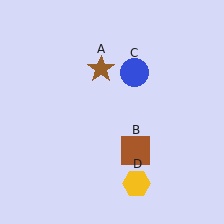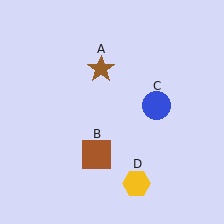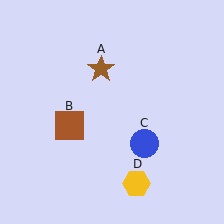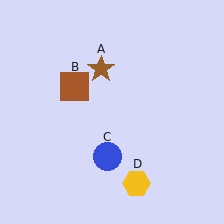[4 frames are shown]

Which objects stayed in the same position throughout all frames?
Brown star (object A) and yellow hexagon (object D) remained stationary.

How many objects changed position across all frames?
2 objects changed position: brown square (object B), blue circle (object C).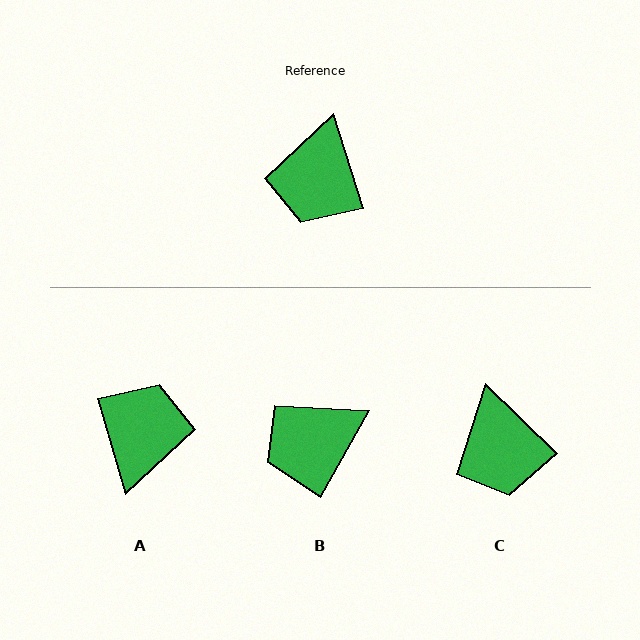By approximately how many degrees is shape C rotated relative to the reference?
Approximately 29 degrees counter-clockwise.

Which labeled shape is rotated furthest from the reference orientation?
A, about 180 degrees away.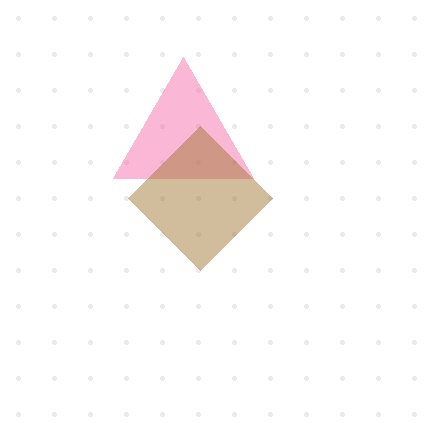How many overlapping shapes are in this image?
There are 2 overlapping shapes in the image.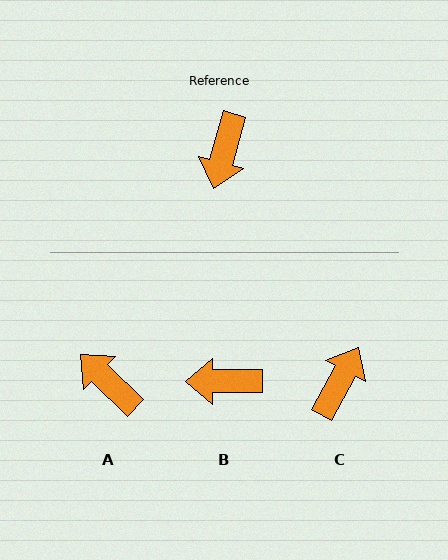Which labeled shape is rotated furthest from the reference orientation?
C, about 167 degrees away.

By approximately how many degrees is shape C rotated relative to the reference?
Approximately 167 degrees counter-clockwise.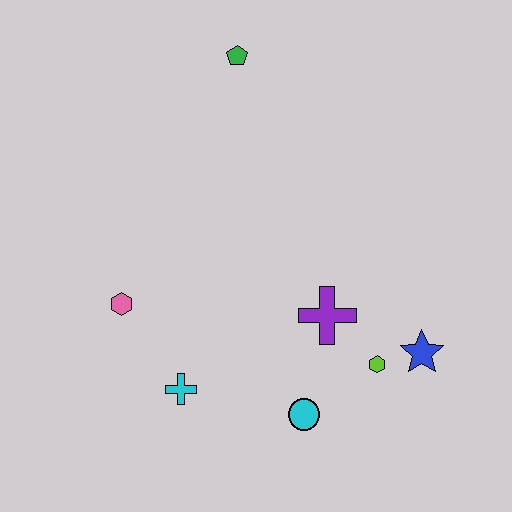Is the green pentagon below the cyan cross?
No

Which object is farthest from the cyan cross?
The green pentagon is farthest from the cyan cross.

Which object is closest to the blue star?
The lime hexagon is closest to the blue star.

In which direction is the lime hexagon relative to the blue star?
The lime hexagon is to the left of the blue star.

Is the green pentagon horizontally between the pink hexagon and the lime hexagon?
Yes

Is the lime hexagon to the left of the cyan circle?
No